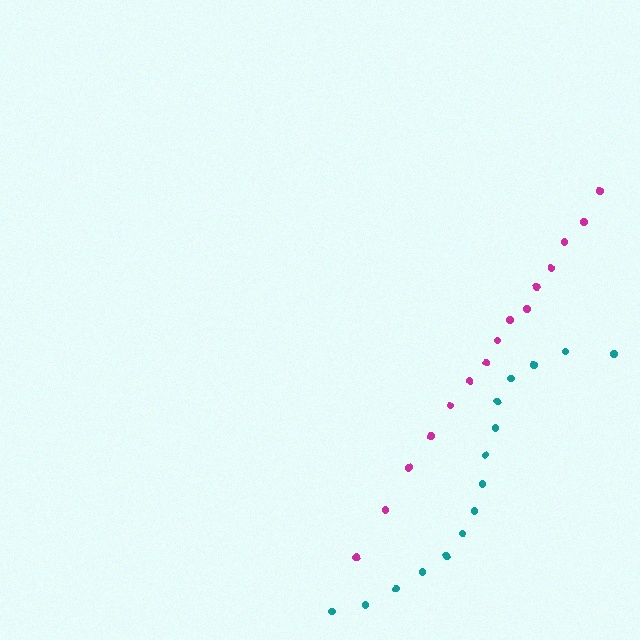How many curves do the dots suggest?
There are 2 distinct paths.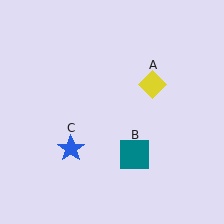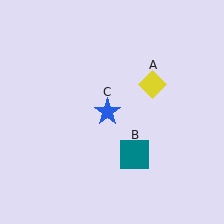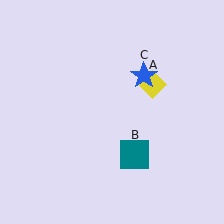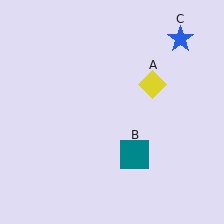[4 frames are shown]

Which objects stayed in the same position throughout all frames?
Yellow diamond (object A) and teal square (object B) remained stationary.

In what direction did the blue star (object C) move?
The blue star (object C) moved up and to the right.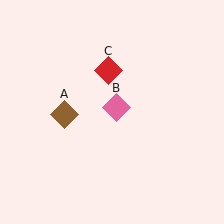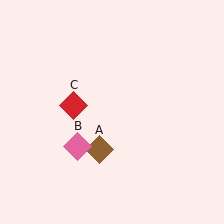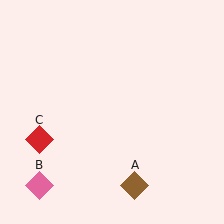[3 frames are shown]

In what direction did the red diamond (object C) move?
The red diamond (object C) moved down and to the left.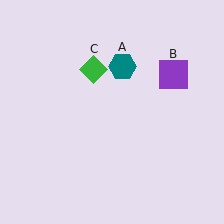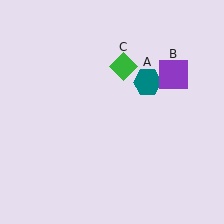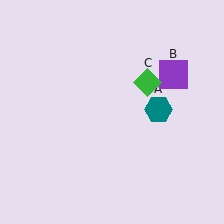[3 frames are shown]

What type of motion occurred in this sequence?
The teal hexagon (object A), green diamond (object C) rotated clockwise around the center of the scene.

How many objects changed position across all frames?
2 objects changed position: teal hexagon (object A), green diamond (object C).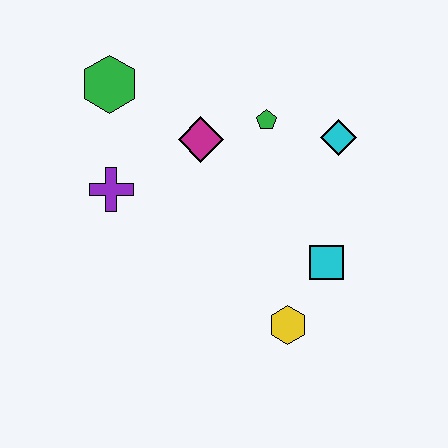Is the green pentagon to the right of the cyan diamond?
No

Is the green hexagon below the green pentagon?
No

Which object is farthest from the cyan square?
The green hexagon is farthest from the cyan square.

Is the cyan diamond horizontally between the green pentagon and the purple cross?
No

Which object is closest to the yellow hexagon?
The cyan square is closest to the yellow hexagon.